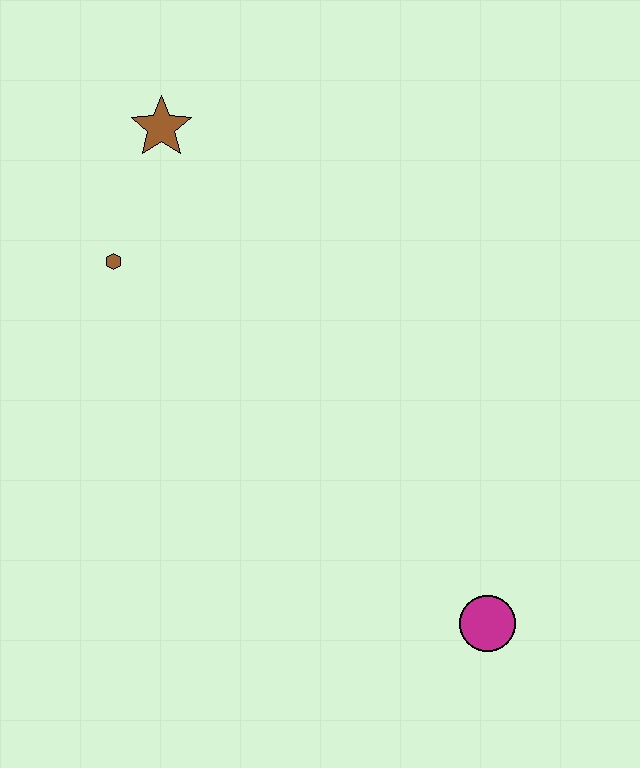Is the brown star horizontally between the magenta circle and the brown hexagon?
Yes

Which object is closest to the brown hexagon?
The brown star is closest to the brown hexagon.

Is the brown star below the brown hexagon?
No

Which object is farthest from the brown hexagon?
The magenta circle is farthest from the brown hexagon.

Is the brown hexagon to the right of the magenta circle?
No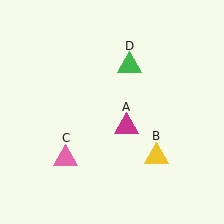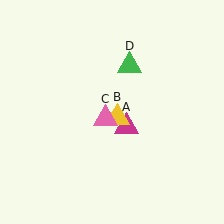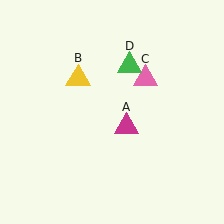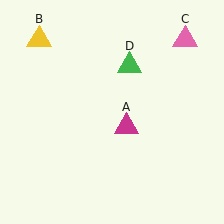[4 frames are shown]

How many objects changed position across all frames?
2 objects changed position: yellow triangle (object B), pink triangle (object C).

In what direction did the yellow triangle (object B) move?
The yellow triangle (object B) moved up and to the left.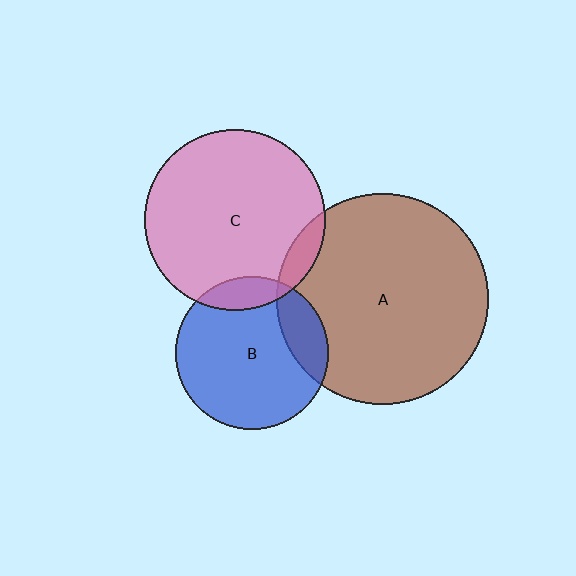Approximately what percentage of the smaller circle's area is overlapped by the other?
Approximately 15%.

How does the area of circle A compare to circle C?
Approximately 1.4 times.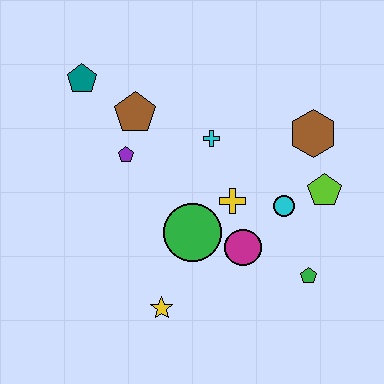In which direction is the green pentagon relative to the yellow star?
The green pentagon is to the right of the yellow star.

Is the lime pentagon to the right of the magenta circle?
Yes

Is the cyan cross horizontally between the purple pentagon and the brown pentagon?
No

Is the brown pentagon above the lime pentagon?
Yes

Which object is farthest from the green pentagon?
The teal pentagon is farthest from the green pentagon.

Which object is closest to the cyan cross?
The yellow cross is closest to the cyan cross.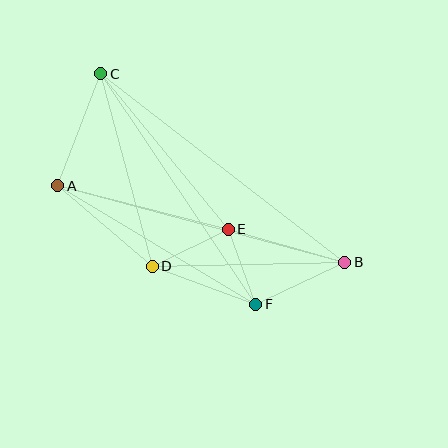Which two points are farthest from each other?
Points B and C are farthest from each other.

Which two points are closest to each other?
Points E and F are closest to each other.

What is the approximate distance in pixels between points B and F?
The distance between B and F is approximately 99 pixels.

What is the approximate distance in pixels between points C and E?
The distance between C and E is approximately 201 pixels.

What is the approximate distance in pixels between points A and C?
The distance between A and C is approximately 120 pixels.